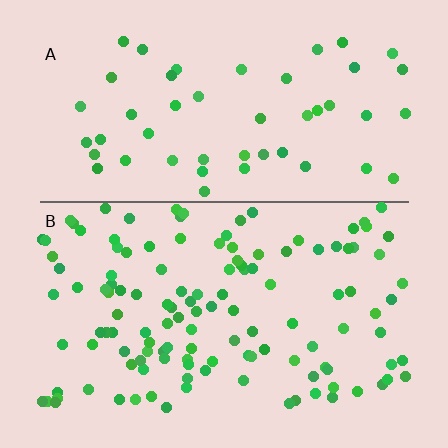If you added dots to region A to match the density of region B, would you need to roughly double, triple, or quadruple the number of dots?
Approximately double.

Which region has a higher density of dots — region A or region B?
B (the bottom).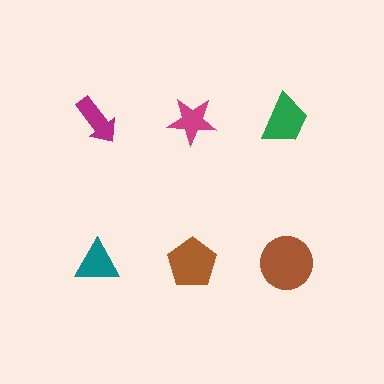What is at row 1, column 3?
A green trapezoid.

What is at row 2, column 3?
A brown circle.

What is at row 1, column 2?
A magenta star.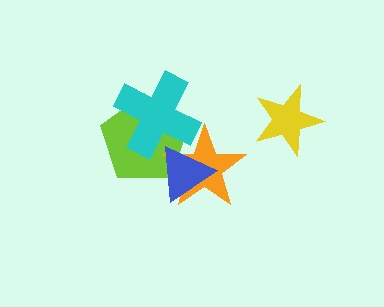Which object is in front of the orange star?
The blue triangle is in front of the orange star.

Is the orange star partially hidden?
Yes, it is partially covered by another shape.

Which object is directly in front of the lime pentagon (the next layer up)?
The cyan cross is directly in front of the lime pentagon.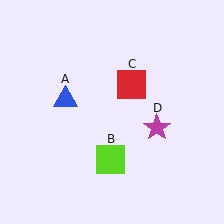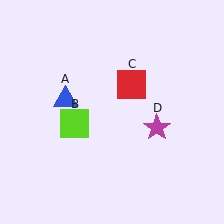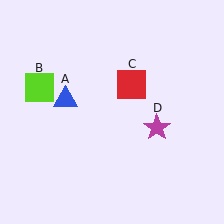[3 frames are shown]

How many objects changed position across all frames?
1 object changed position: lime square (object B).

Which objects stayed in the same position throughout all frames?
Blue triangle (object A) and red square (object C) and magenta star (object D) remained stationary.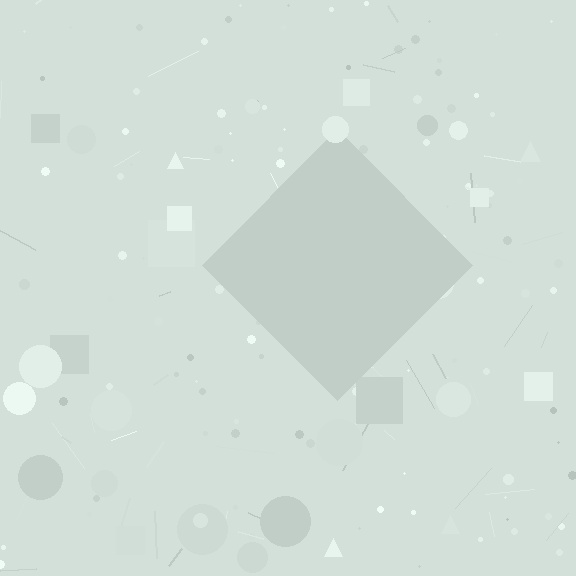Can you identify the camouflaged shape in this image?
The camouflaged shape is a diamond.